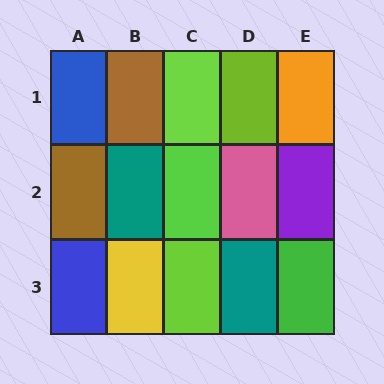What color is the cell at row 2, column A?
Brown.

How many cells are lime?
4 cells are lime.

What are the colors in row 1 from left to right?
Blue, brown, lime, lime, orange.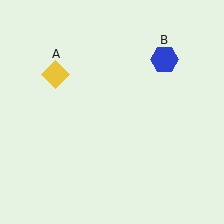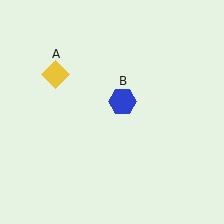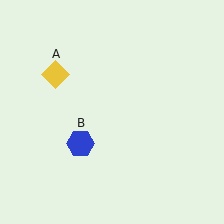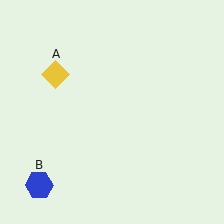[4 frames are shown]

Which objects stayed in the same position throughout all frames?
Yellow diamond (object A) remained stationary.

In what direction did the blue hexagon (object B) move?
The blue hexagon (object B) moved down and to the left.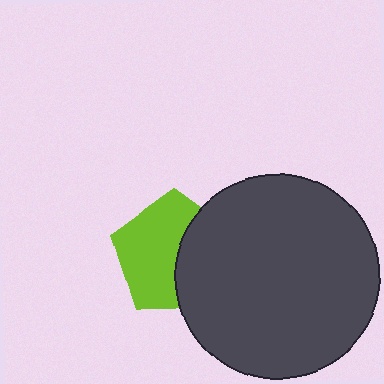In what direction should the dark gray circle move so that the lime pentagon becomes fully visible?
The dark gray circle should move right. That is the shortest direction to clear the overlap and leave the lime pentagon fully visible.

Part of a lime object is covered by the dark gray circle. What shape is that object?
It is a pentagon.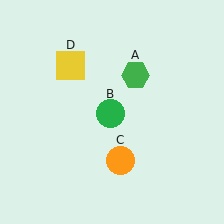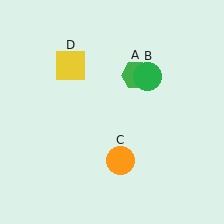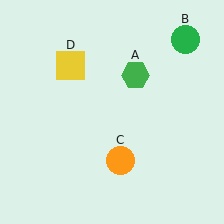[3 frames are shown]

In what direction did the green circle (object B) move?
The green circle (object B) moved up and to the right.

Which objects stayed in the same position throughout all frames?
Green hexagon (object A) and orange circle (object C) and yellow square (object D) remained stationary.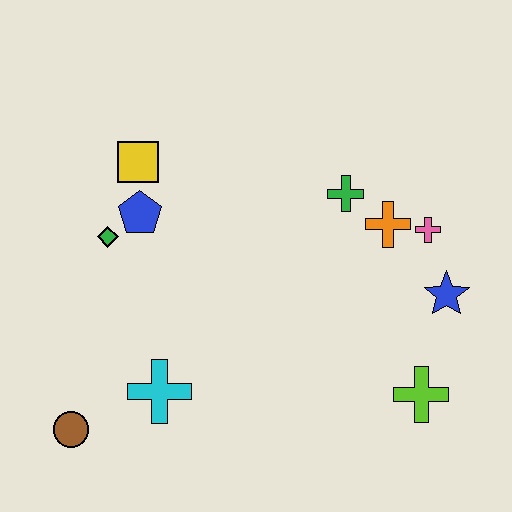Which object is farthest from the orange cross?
The brown circle is farthest from the orange cross.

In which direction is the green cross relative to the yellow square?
The green cross is to the right of the yellow square.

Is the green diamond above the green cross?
No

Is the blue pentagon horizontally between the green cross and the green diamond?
Yes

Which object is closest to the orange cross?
The pink cross is closest to the orange cross.